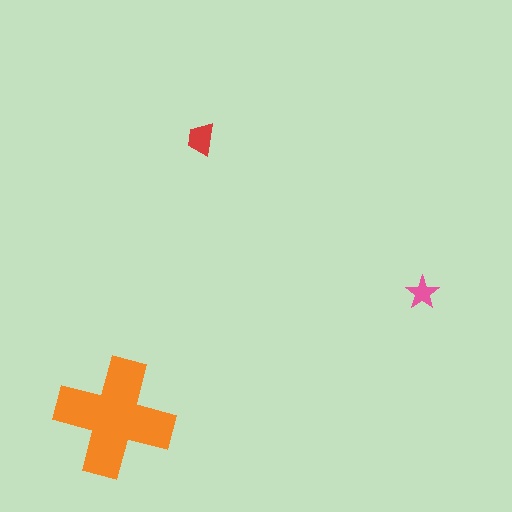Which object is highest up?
The red trapezoid is topmost.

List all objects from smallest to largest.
The pink star, the red trapezoid, the orange cross.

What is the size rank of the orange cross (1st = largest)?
1st.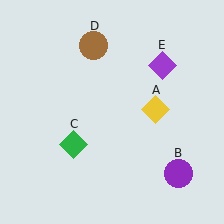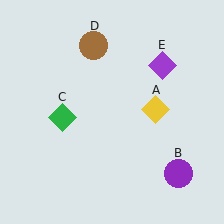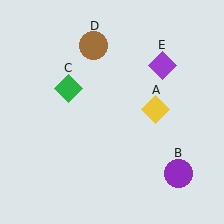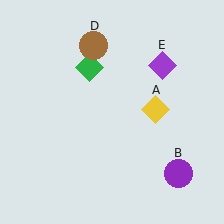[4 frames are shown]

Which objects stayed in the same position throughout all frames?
Yellow diamond (object A) and purple circle (object B) and brown circle (object D) and purple diamond (object E) remained stationary.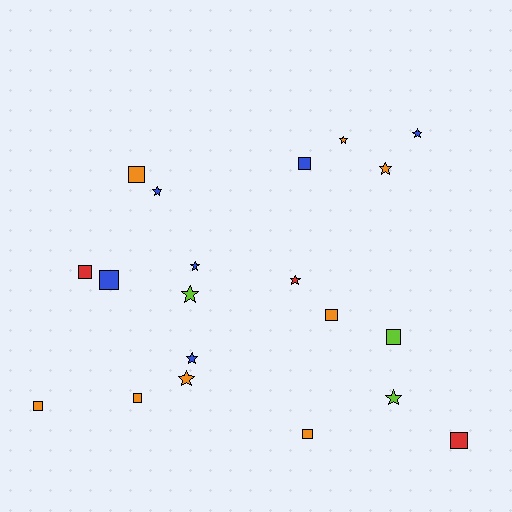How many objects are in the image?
There are 20 objects.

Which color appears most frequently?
Orange, with 8 objects.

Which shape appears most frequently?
Square, with 10 objects.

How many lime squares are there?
There is 1 lime square.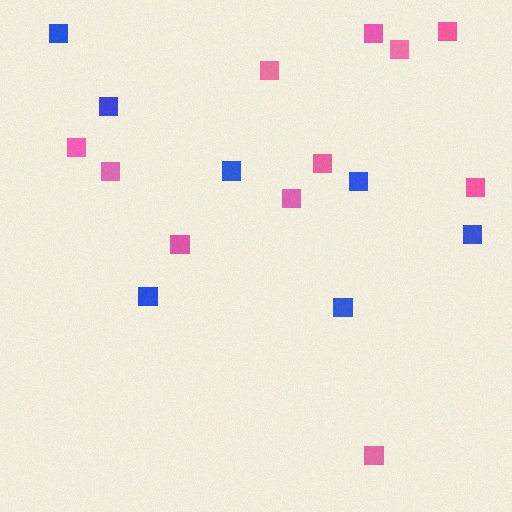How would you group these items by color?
There are 2 groups: one group of blue squares (7) and one group of pink squares (11).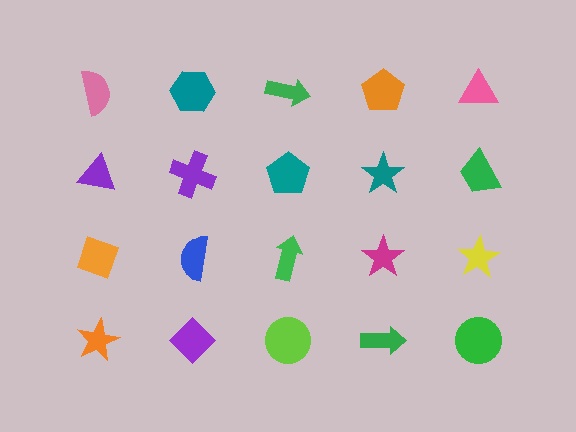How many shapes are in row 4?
5 shapes.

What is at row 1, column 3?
A green arrow.